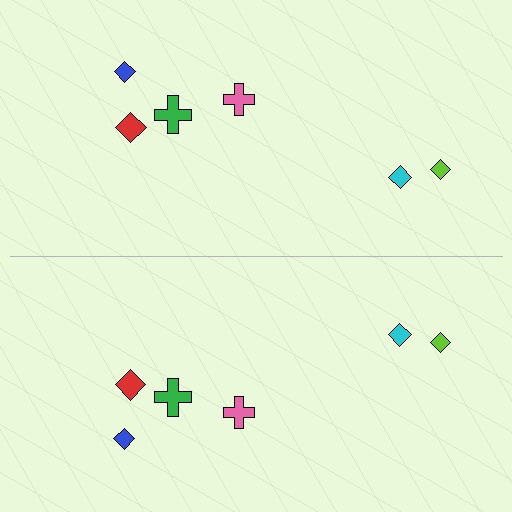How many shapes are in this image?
There are 12 shapes in this image.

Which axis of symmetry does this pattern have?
The pattern has a horizontal axis of symmetry running through the center of the image.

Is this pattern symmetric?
Yes, this pattern has bilateral (reflection) symmetry.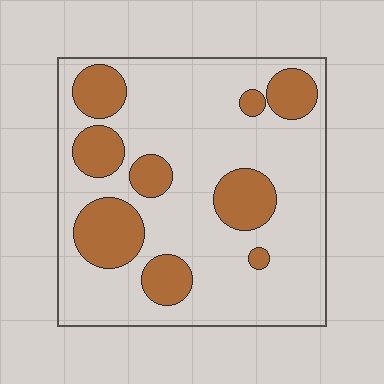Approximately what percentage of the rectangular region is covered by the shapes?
Approximately 25%.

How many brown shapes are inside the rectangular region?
9.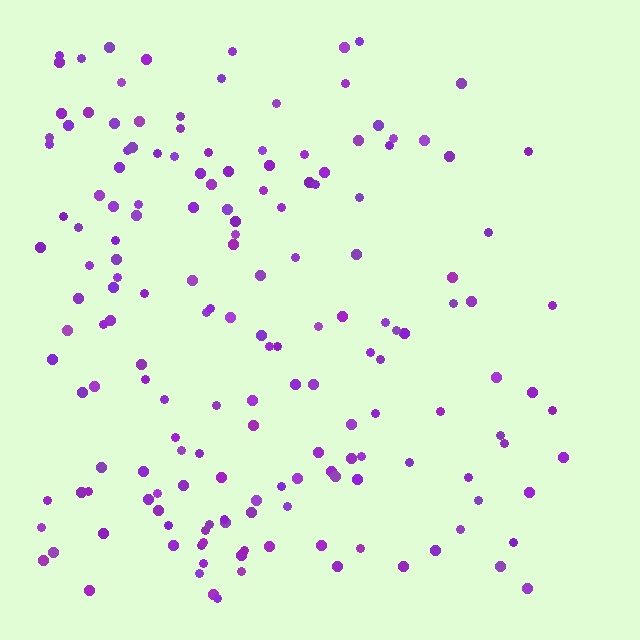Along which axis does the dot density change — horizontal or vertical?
Horizontal.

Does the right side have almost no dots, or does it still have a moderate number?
Still a moderate number, just noticeably fewer than the left.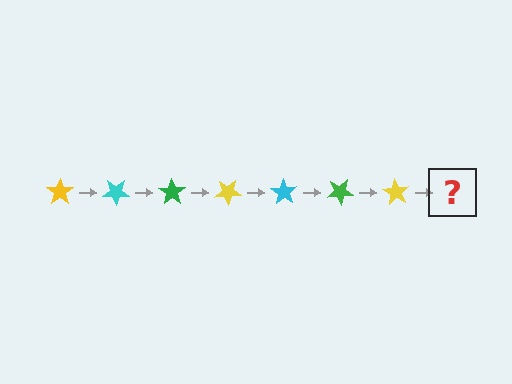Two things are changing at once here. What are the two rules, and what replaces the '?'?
The two rules are that it rotates 35 degrees each step and the color cycles through yellow, cyan, and green. The '?' should be a cyan star, rotated 245 degrees from the start.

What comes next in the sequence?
The next element should be a cyan star, rotated 245 degrees from the start.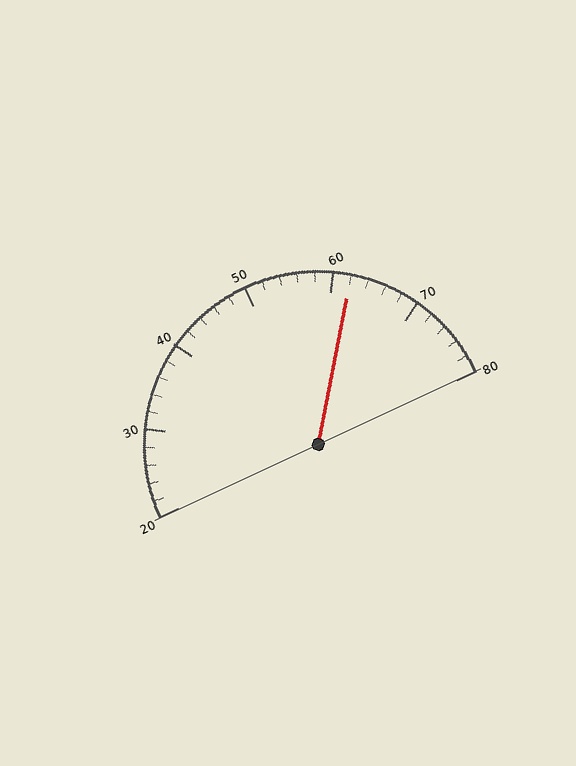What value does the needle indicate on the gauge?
The needle indicates approximately 62.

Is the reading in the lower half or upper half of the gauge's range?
The reading is in the upper half of the range (20 to 80).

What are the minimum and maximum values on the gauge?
The gauge ranges from 20 to 80.